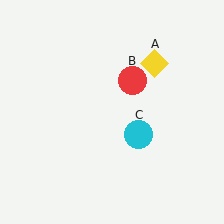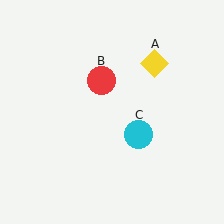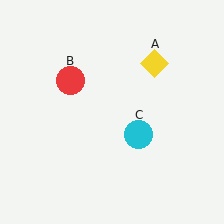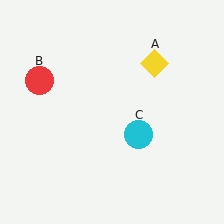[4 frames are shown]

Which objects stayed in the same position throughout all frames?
Yellow diamond (object A) and cyan circle (object C) remained stationary.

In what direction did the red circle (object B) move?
The red circle (object B) moved left.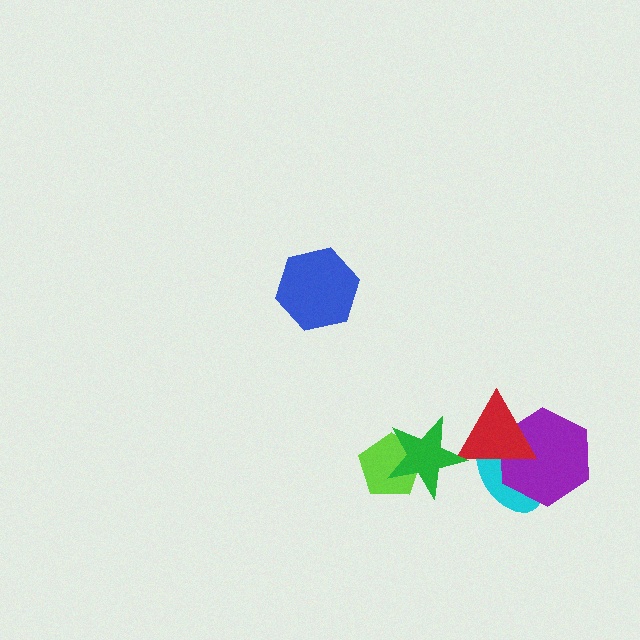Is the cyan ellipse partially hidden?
Yes, it is partially covered by another shape.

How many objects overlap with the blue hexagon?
0 objects overlap with the blue hexagon.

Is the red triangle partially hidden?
Yes, it is partially covered by another shape.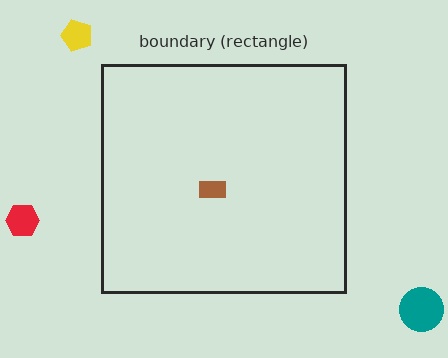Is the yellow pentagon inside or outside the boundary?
Outside.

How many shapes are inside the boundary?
1 inside, 3 outside.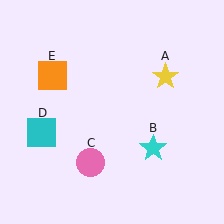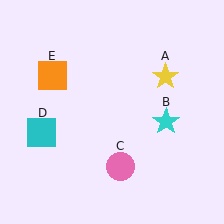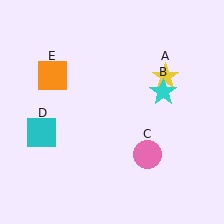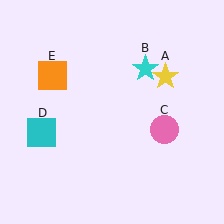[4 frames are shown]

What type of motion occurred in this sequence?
The cyan star (object B), pink circle (object C) rotated counterclockwise around the center of the scene.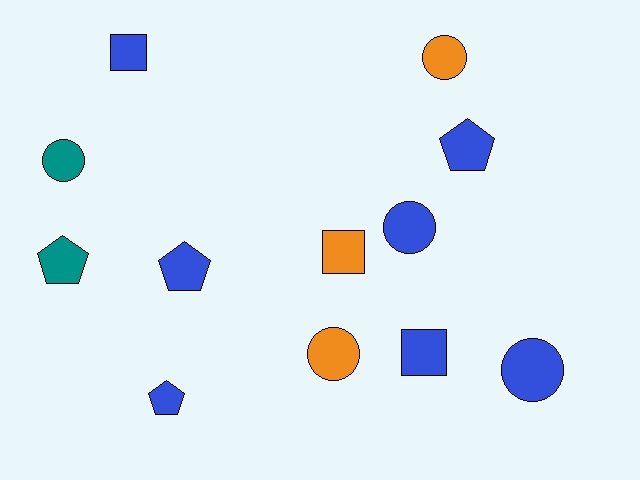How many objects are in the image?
There are 12 objects.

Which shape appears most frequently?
Circle, with 5 objects.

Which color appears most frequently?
Blue, with 7 objects.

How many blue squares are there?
There are 2 blue squares.